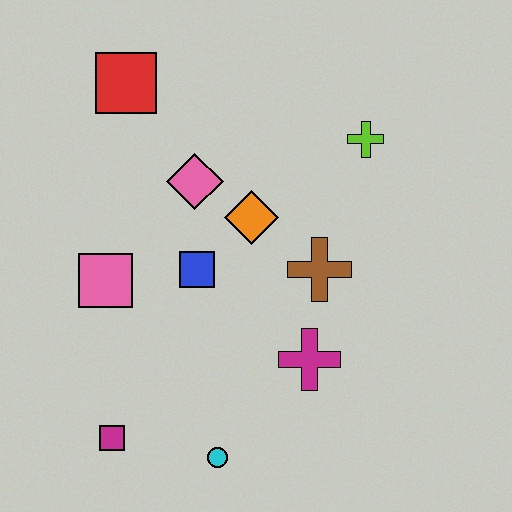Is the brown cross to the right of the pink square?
Yes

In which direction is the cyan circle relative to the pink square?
The cyan circle is below the pink square.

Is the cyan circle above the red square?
No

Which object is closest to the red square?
The pink diamond is closest to the red square.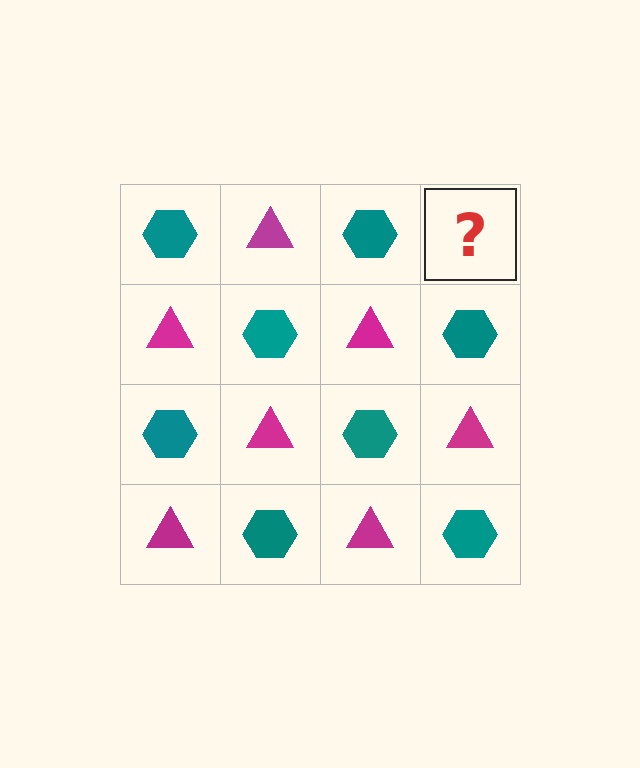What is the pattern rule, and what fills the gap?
The rule is that it alternates teal hexagon and magenta triangle in a checkerboard pattern. The gap should be filled with a magenta triangle.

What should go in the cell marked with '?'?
The missing cell should contain a magenta triangle.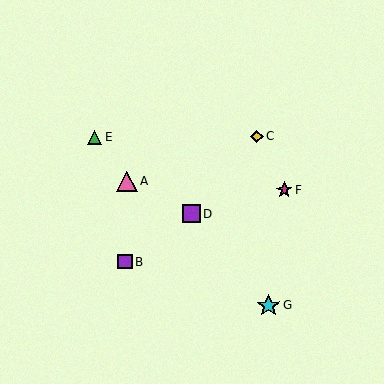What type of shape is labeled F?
Shape F is a magenta star.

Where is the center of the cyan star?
The center of the cyan star is at (268, 305).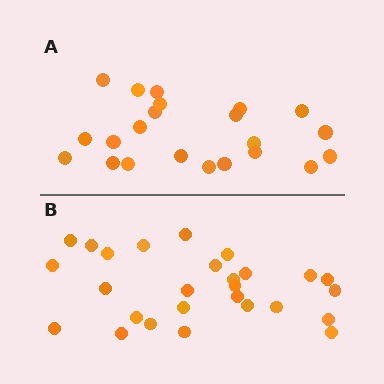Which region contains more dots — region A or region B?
Region B (the bottom region) has more dots.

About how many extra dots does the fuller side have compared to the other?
Region B has about 5 more dots than region A.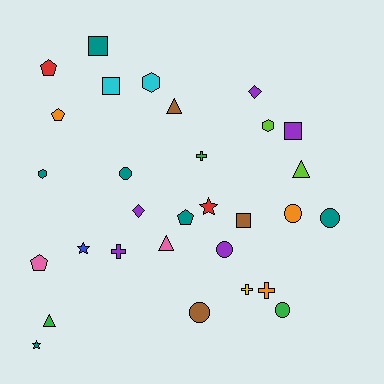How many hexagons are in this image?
There are 3 hexagons.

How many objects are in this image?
There are 30 objects.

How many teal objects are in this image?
There are 6 teal objects.